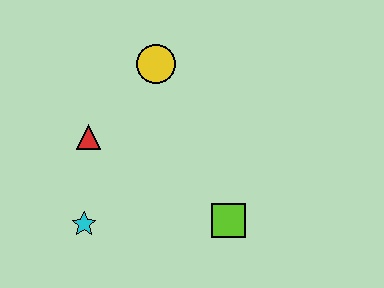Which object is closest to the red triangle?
The cyan star is closest to the red triangle.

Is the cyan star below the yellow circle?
Yes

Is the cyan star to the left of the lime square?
Yes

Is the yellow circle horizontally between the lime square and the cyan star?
Yes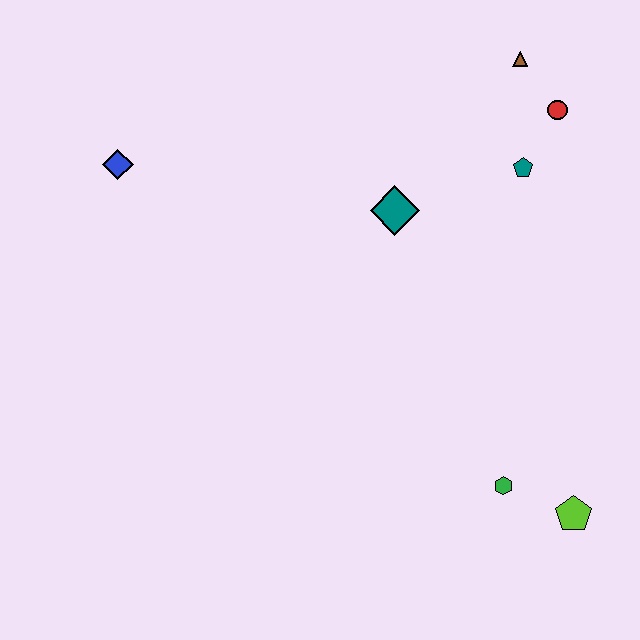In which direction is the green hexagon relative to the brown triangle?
The green hexagon is below the brown triangle.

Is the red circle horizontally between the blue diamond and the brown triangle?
No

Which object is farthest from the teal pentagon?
The blue diamond is farthest from the teal pentagon.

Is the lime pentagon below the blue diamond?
Yes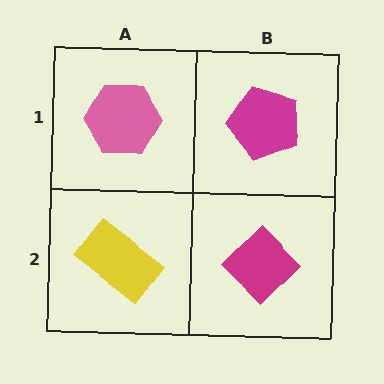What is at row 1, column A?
A pink hexagon.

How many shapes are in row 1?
2 shapes.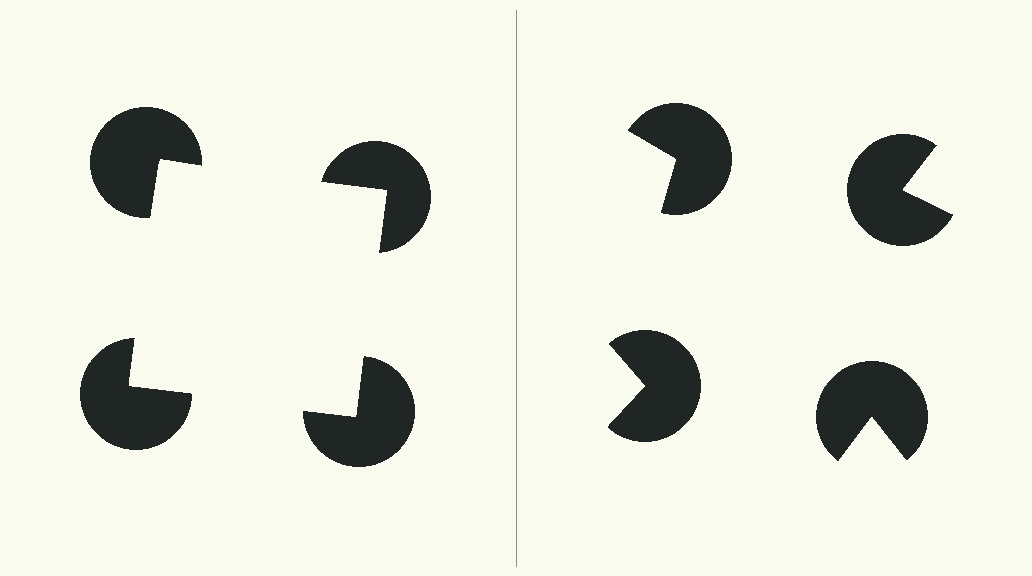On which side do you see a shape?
An illusory square appears on the left side. On the right side the wedge cuts are rotated, so no coherent shape forms.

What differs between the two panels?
The pac-man discs are positioned identically on both sides; only the wedge orientations differ. On the left they align to a square; on the right they are misaligned.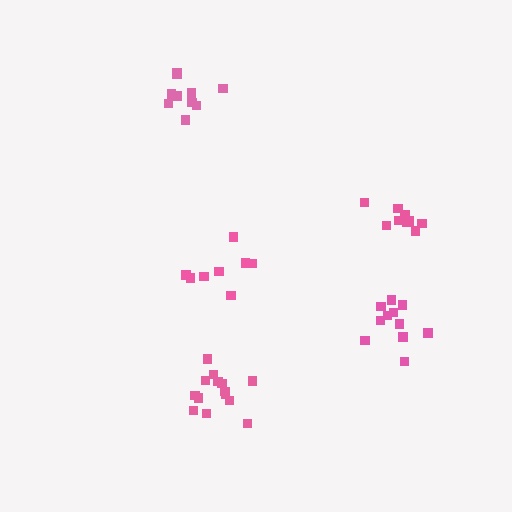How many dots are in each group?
Group 1: 11 dots, Group 2: 8 dots, Group 3: 11 dots, Group 4: 10 dots, Group 5: 14 dots (54 total).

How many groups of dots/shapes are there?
There are 5 groups.